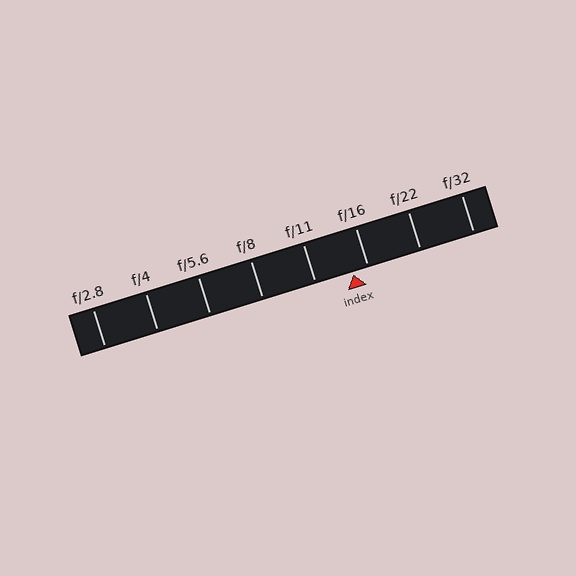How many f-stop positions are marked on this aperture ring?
There are 8 f-stop positions marked.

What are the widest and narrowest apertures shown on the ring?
The widest aperture shown is f/2.8 and the narrowest is f/32.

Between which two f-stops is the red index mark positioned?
The index mark is between f/11 and f/16.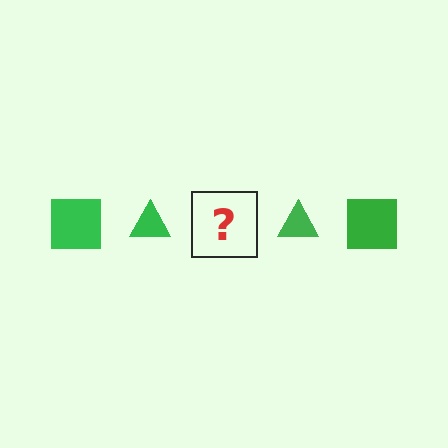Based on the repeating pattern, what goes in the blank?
The blank should be a green square.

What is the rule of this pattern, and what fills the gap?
The rule is that the pattern cycles through square, triangle shapes in green. The gap should be filled with a green square.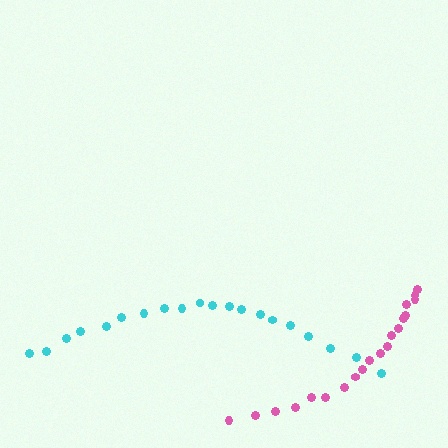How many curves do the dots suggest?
There are 2 distinct paths.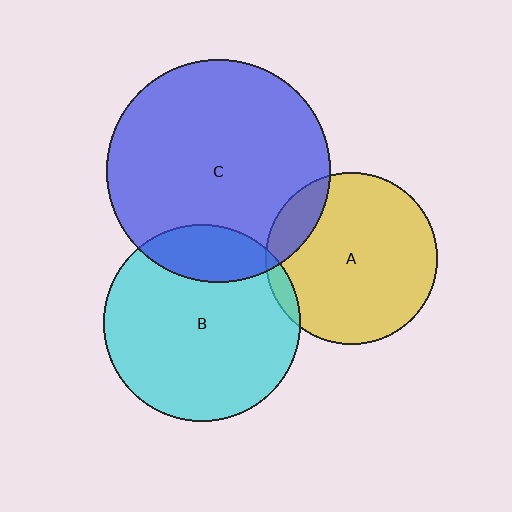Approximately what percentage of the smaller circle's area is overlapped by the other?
Approximately 15%.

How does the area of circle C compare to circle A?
Approximately 1.7 times.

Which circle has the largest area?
Circle C (blue).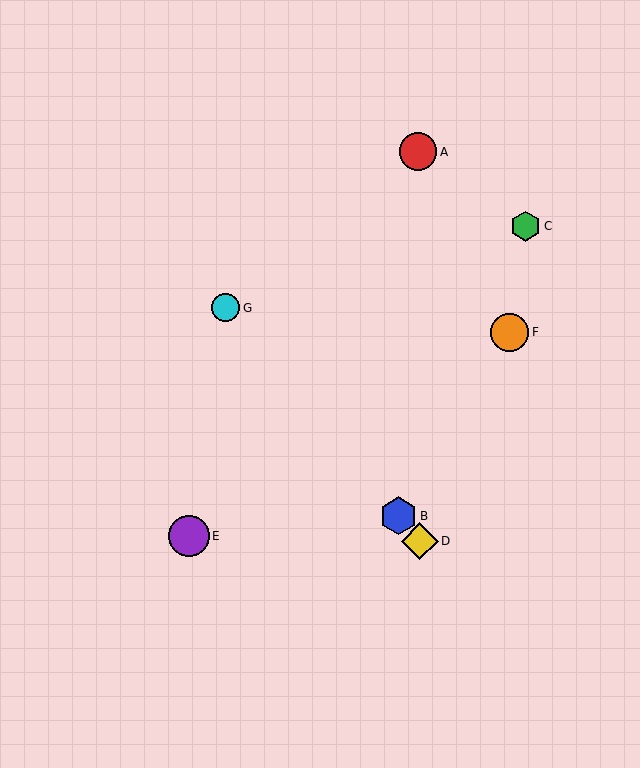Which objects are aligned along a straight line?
Objects B, D, G are aligned along a straight line.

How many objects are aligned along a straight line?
3 objects (B, D, G) are aligned along a straight line.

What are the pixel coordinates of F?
Object F is at (510, 332).